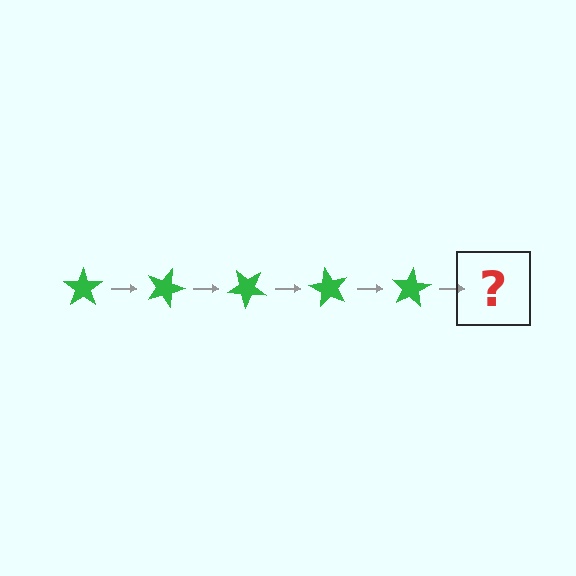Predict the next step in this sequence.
The next step is a green star rotated 100 degrees.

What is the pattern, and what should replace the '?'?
The pattern is that the star rotates 20 degrees each step. The '?' should be a green star rotated 100 degrees.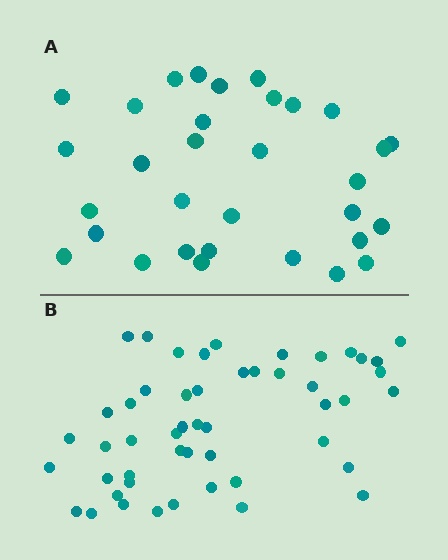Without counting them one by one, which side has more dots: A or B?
Region B (the bottom region) has more dots.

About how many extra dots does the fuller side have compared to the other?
Region B has approximately 20 more dots than region A.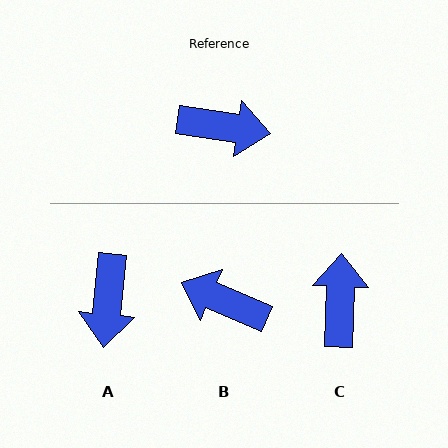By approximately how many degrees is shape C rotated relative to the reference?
Approximately 96 degrees counter-clockwise.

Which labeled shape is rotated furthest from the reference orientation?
B, about 165 degrees away.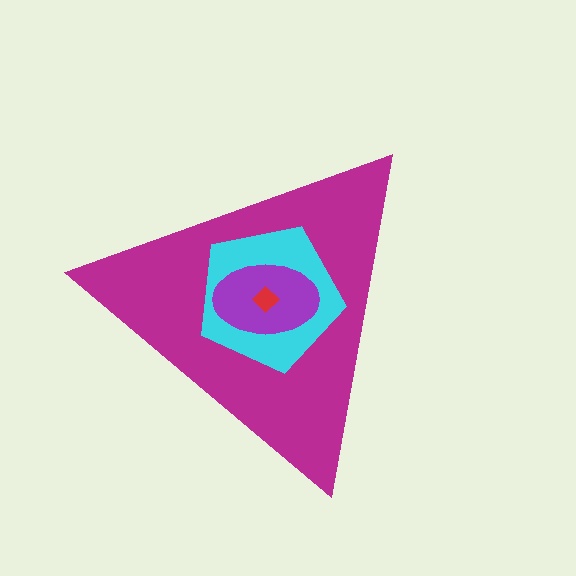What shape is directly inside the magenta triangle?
The cyan pentagon.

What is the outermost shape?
The magenta triangle.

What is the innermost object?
The red diamond.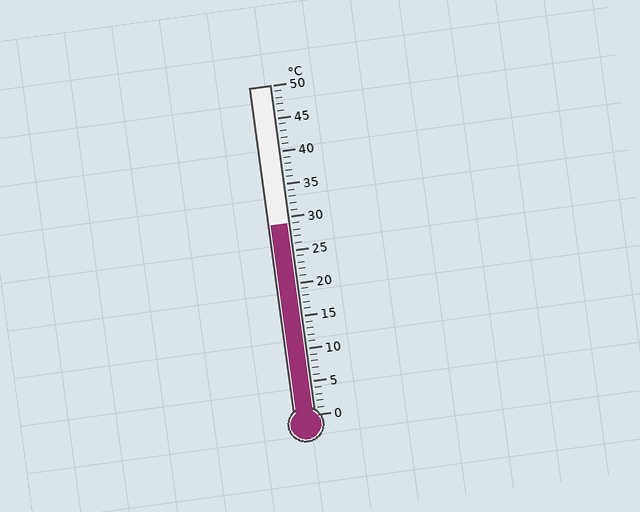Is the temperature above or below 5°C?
The temperature is above 5°C.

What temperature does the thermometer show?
The thermometer shows approximately 29°C.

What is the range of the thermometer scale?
The thermometer scale ranges from 0°C to 50°C.